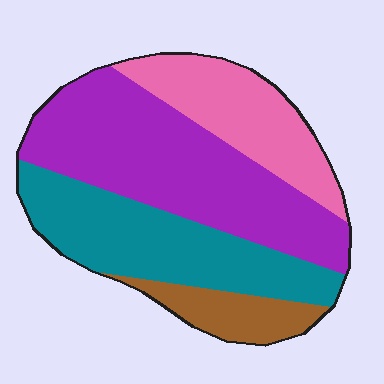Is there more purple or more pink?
Purple.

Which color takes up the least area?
Brown, at roughly 10%.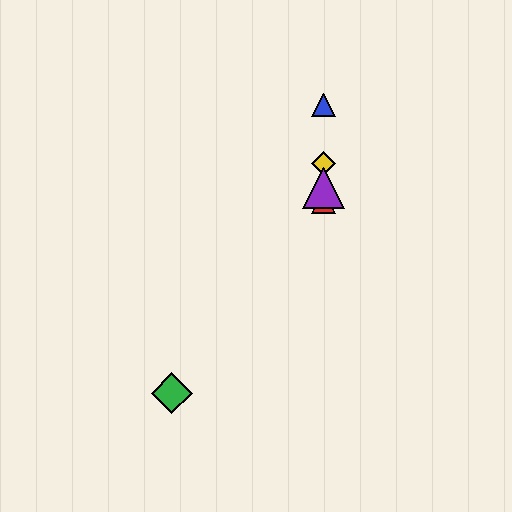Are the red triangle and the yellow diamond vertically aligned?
Yes, both are at x≈324.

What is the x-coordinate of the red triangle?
The red triangle is at x≈324.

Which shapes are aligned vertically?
The red triangle, the blue triangle, the yellow diamond, the purple triangle are aligned vertically.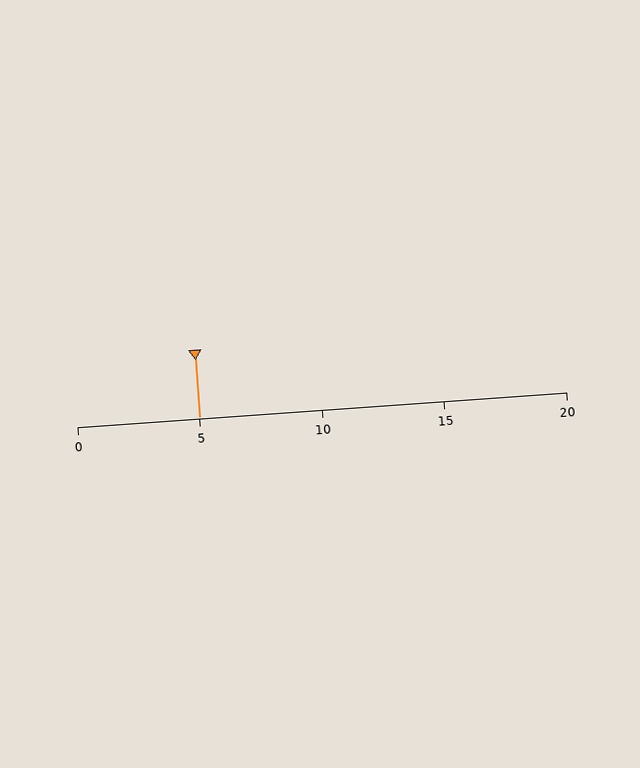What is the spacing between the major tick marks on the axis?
The major ticks are spaced 5 apart.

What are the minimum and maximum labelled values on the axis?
The axis runs from 0 to 20.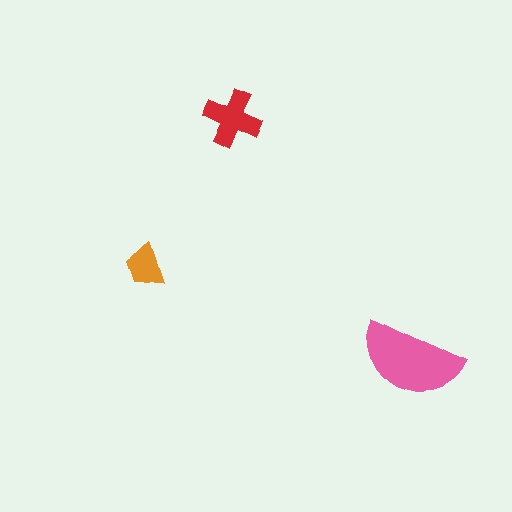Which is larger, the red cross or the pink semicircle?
The pink semicircle.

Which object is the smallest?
The orange trapezoid.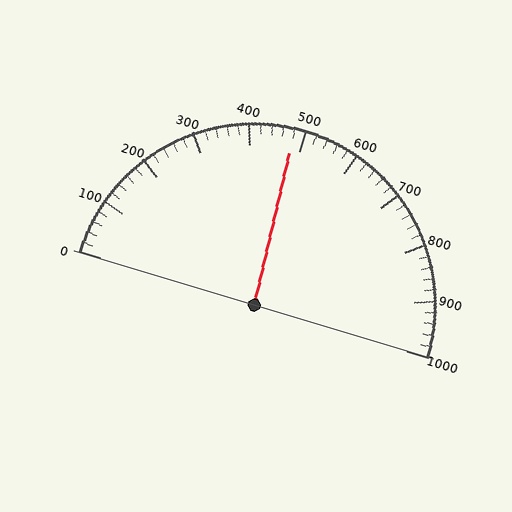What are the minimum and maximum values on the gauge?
The gauge ranges from 0 to 1000.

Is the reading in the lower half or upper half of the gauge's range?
The reading is in the lower half of the range (0 to 1000).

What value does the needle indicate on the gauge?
The needle indicates approximately 480.